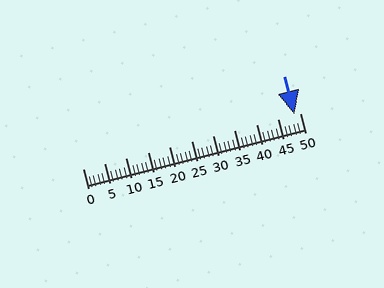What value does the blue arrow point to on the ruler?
The blue arrow points to approximately 49.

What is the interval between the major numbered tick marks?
The major tick marks are spaced 5 units apart.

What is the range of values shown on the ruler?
The ruler shows values from 0 to 50.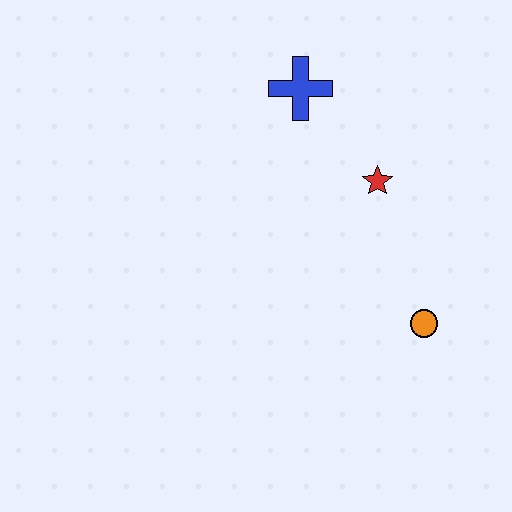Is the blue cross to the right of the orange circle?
No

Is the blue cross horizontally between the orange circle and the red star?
No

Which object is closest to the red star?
The blue cross is closest to the red star.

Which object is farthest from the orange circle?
The blue cross is farthest from the orange circle.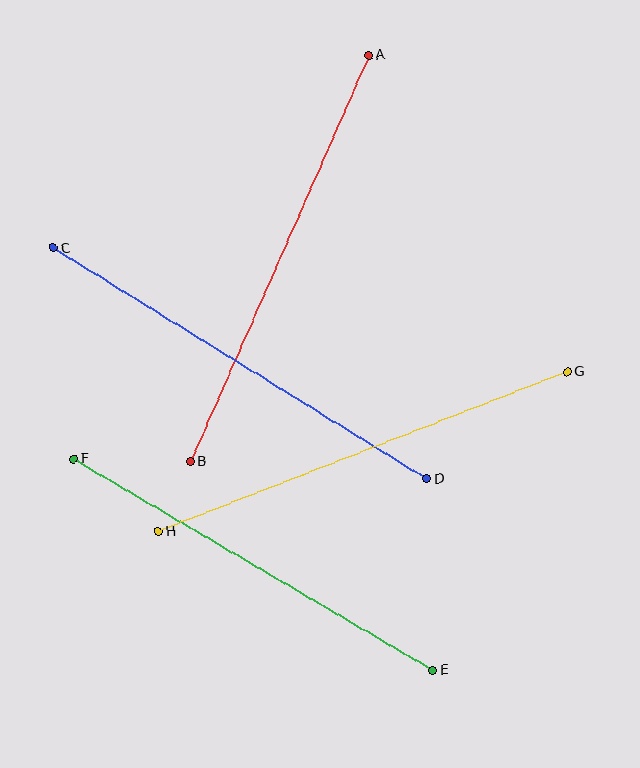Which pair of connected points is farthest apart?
Points A and B are farthest apart.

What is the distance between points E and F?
The distance is approximately 417 pixels.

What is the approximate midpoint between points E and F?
The midpoint is at approximately (253, 565) pixels.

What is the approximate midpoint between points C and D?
The midpoint is at approximately (240, 363) pixels.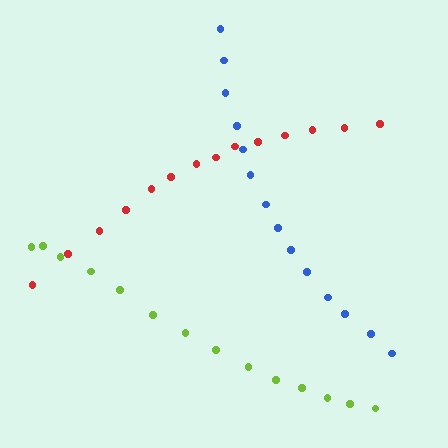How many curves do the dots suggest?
There are 3 distinct paths.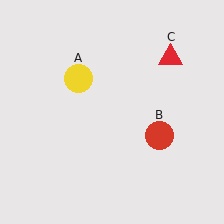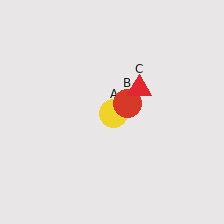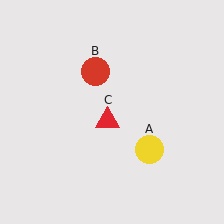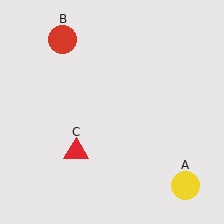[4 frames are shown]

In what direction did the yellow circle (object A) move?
The yellow circle (object A) moved down and to the right.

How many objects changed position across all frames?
3 objects changed position: yellow circle (object A), red circle (object B), red triangle (object C).